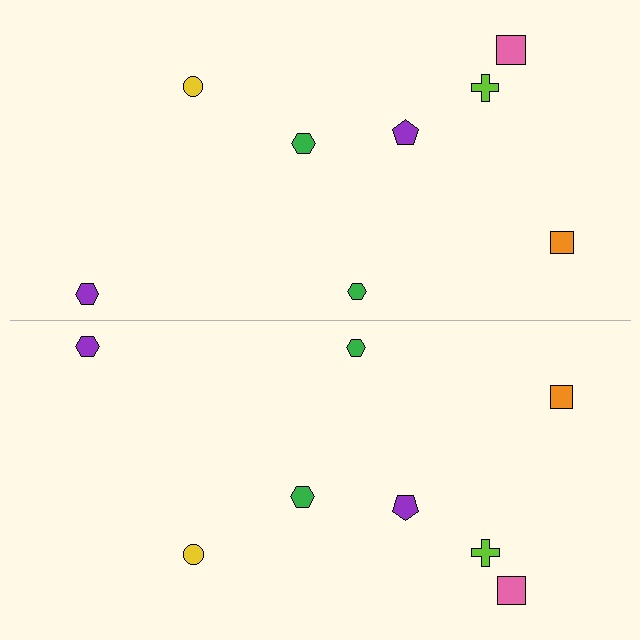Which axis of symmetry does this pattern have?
The pattern has a horizontal axis of symmetry running through the center of the image.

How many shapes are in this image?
There are 16 shapes in this image.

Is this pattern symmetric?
Yes, this pattern has bilateral (reflection) symmetry.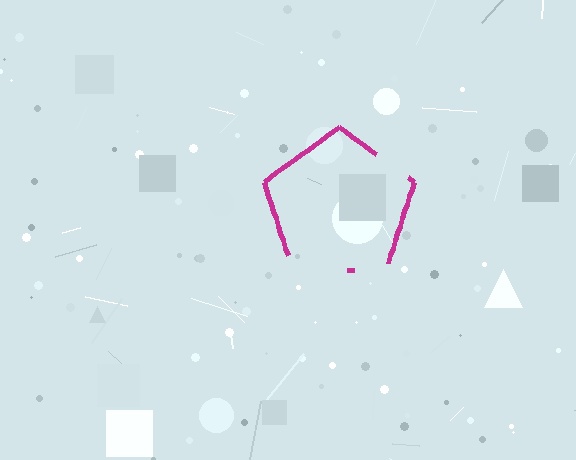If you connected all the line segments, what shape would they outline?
They would outline a pentagon.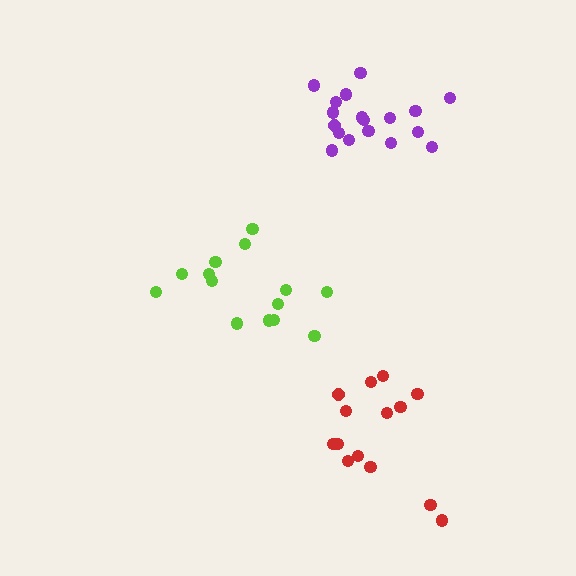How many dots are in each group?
Group 1: 14 dots, Group 2: 14 dots, Group 3: 18 dots (46 total).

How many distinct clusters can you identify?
There are 3 distinct clusters.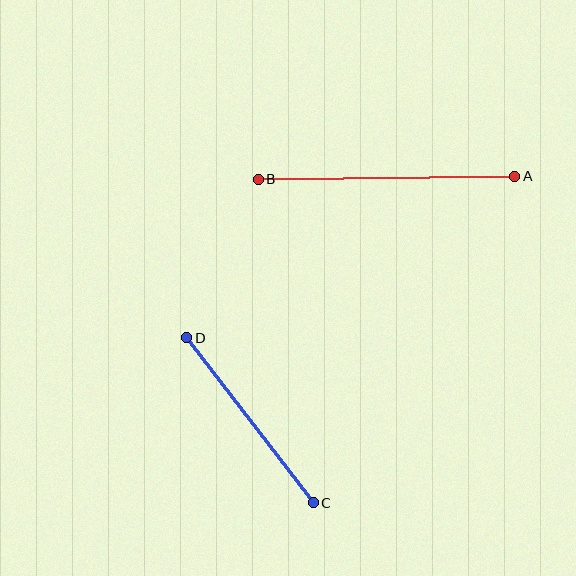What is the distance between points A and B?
The distance is approximately 256 pixels.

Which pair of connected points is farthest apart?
Points A and B are farthest apart.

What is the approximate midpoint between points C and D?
The midpoint is at approximately (250, 420) pixels.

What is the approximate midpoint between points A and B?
The midpoint is at approximately (386, 178) pixels.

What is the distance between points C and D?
The distance is approximately 208 pixels.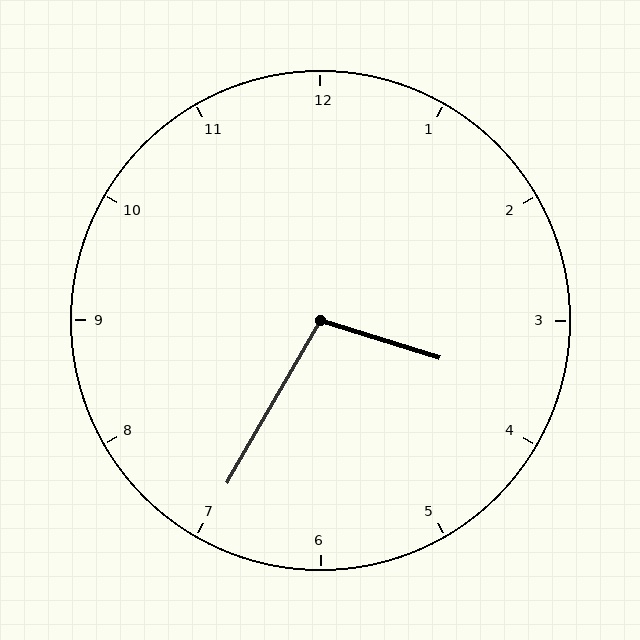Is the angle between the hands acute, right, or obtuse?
It is obtuse.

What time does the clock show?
3:35.